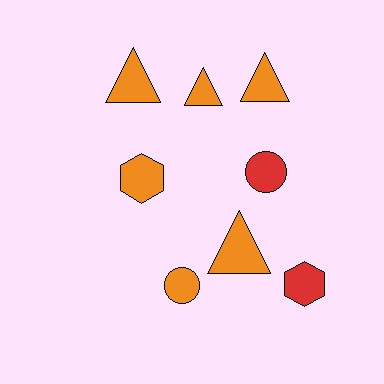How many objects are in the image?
There are 8 objects.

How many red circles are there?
There is 1 red circle.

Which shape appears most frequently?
Triangle, with 4 objects.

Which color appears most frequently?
Orange, with 6 objects.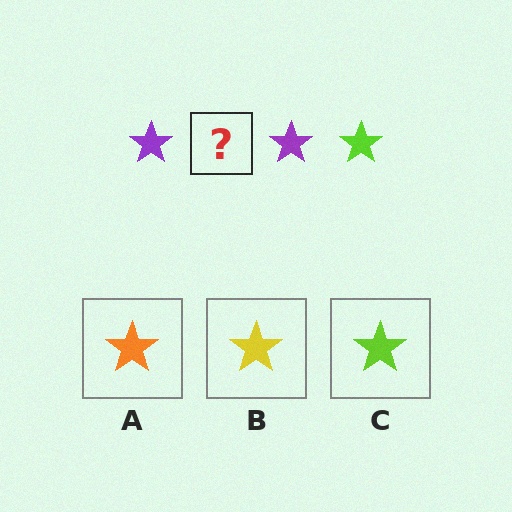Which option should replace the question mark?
Option C.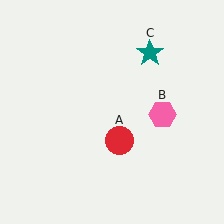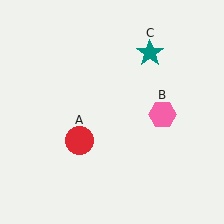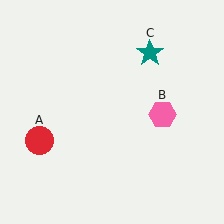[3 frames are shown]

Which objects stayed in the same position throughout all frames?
Pink hexagon (object B) and teal star (object C) remained stationary.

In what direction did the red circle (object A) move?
The red circle (object A) moved left.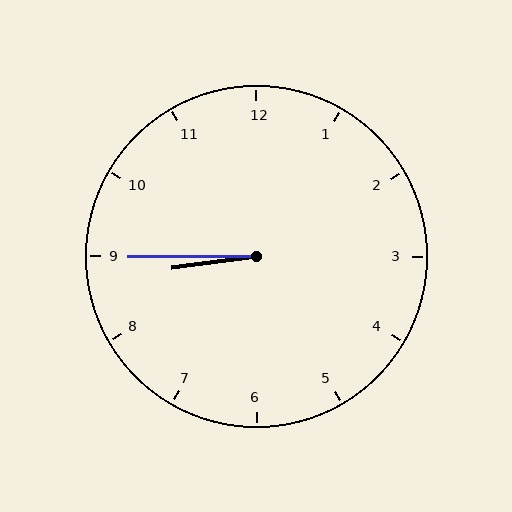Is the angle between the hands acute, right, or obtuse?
It is acute.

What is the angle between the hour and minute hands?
Approximately 8 degrees.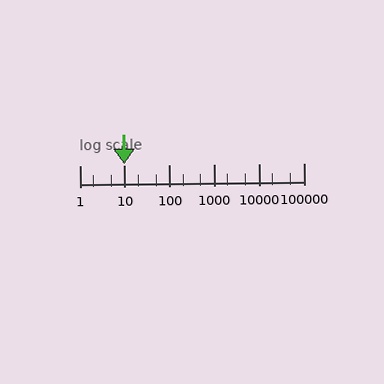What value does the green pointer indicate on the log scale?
The pointer indicates approximately 10.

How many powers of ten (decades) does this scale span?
The scale spans 5 decades, from 1 to 100000.